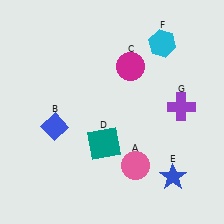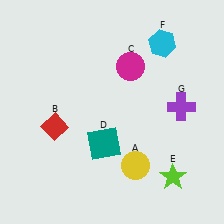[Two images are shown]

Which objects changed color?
A changed from pink to yellow. B changed from blue to red. E changed from blue to lime.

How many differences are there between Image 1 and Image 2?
There are 3 differences between the two images.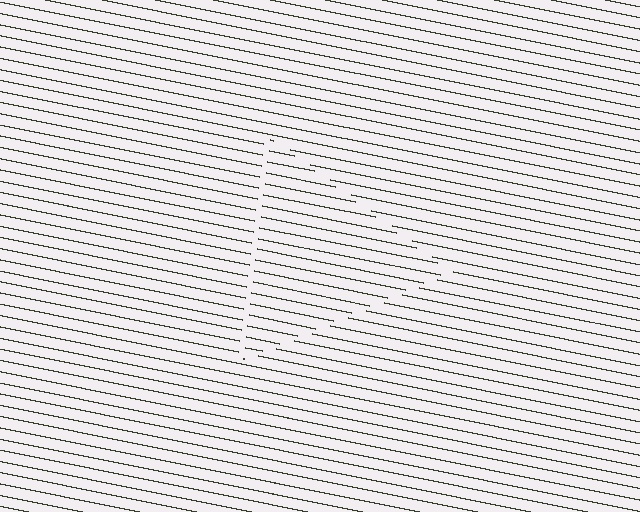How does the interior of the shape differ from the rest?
The interior of the shape contains the same grating, shifted by half a period — the contour is defined by the phase discontinuity where line-ends from the inner and outer gratings abut.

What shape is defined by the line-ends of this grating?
An illusory triangle. The interior of the shape contains the same grating, shifted by half a period — the contour is defined by the phase discontinuity where line-ends from the inner and outer gratings abut.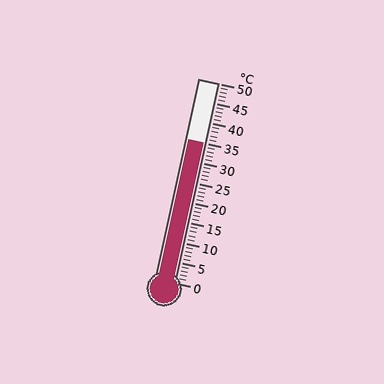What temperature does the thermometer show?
The thermometer shows approximately 35°C.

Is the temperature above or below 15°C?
The temperature is above 15°C.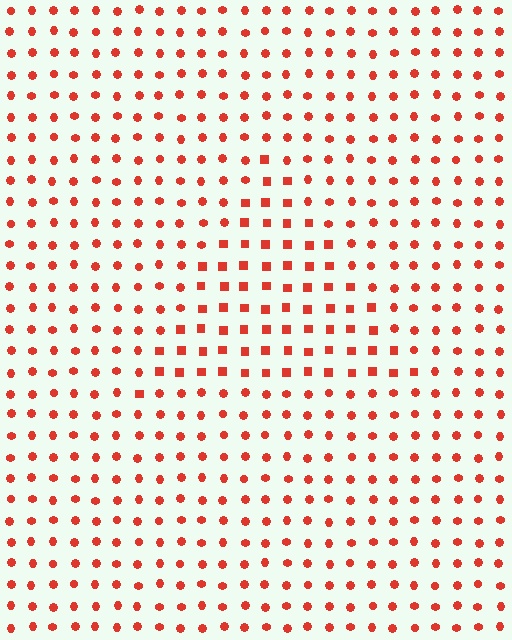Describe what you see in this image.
The image is filled with small red elements arranged in a uniform grid. A triangle-shaped region contains squares, while the surrounding area contains circles. The boundary is defined purely by the change in element shape.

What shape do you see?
I see a triangle.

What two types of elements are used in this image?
The image uses squares inside the triangle region and circles outside it.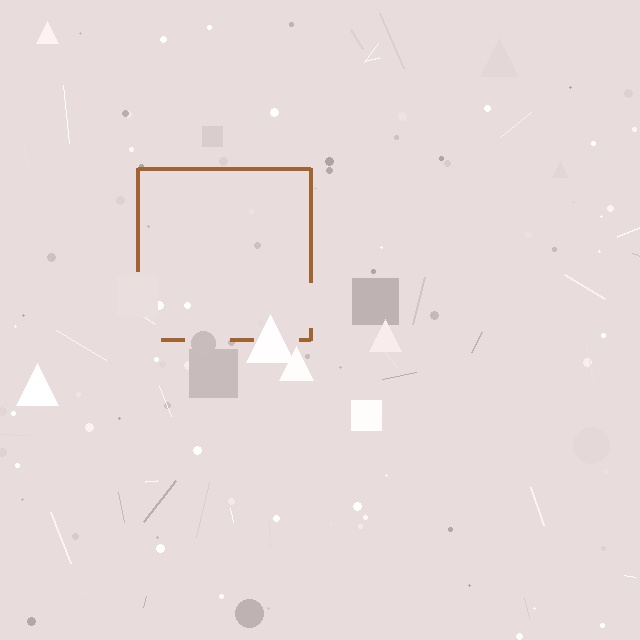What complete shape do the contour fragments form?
The contour fragments form a square.